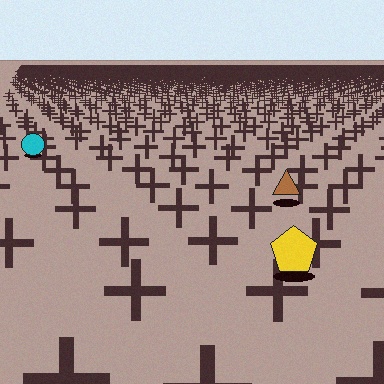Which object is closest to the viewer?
The yellow pentagon is closest. The texture marks near it are larger and more spread out.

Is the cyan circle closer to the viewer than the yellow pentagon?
No. The yellow pentagon is closer — you can tell from the texture gradient: the ground texture is coarser near it.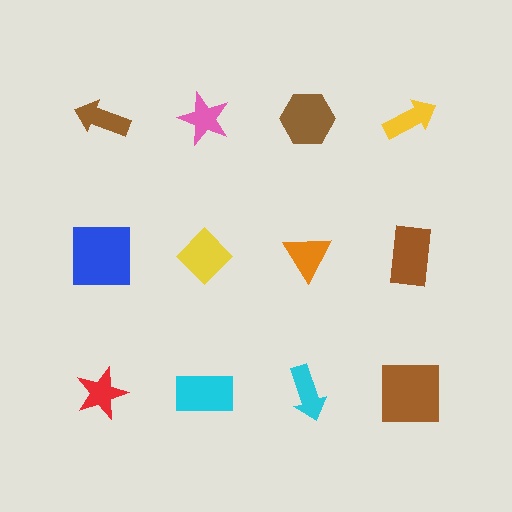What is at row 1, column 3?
A brown hexagon.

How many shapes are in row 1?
4 shapes.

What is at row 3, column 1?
A red star.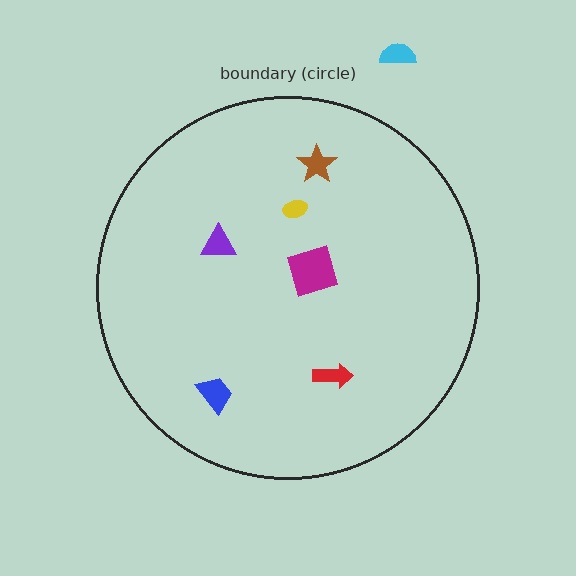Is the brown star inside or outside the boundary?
Inside.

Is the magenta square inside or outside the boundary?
Inside.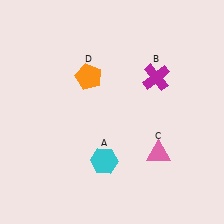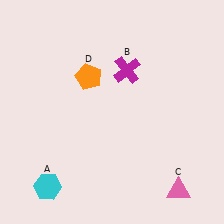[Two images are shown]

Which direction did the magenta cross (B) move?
The magenta cross (B) moved left.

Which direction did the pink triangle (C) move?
The pink triangle (C) moved down.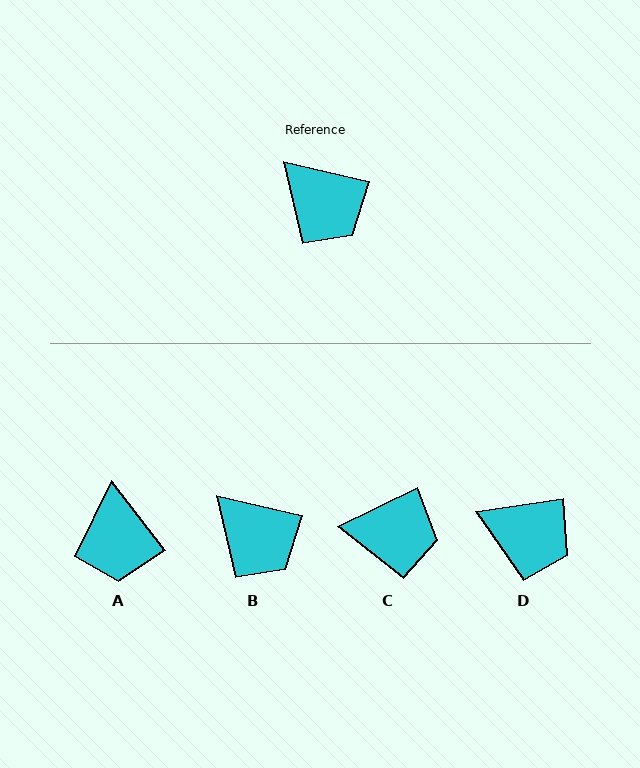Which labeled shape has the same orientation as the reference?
B.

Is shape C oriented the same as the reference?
No, it is off by about 39 degrees.